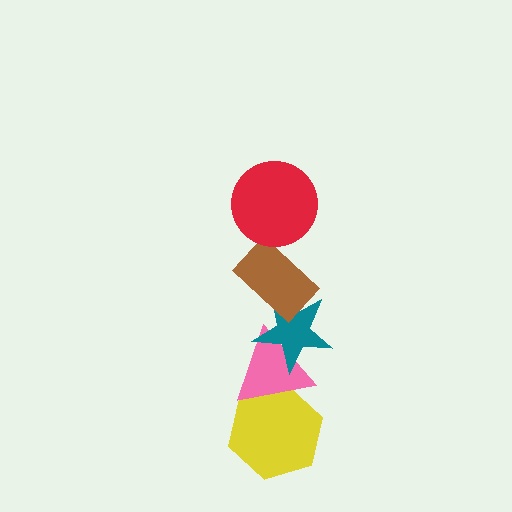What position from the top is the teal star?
The teal star is 3rd from the top.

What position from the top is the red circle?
The red circle is 1st from the top.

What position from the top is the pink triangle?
The pink triangle is 4th from the top.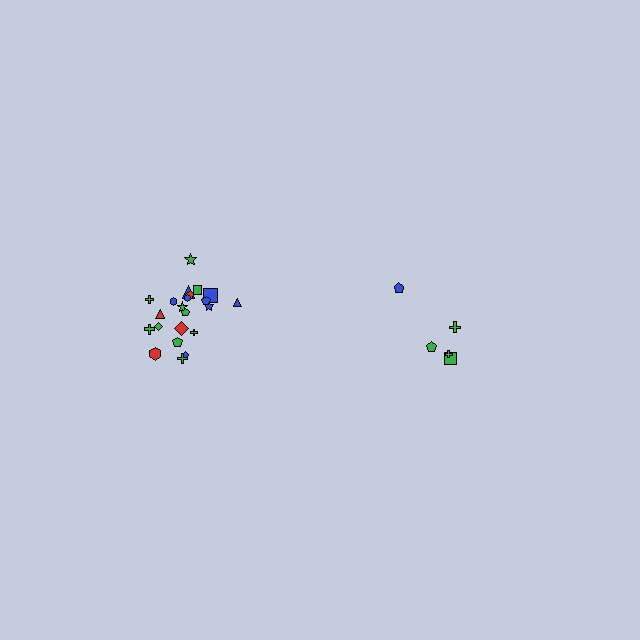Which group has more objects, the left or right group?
The left group.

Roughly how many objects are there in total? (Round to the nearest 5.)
Roughly 25 objects in total.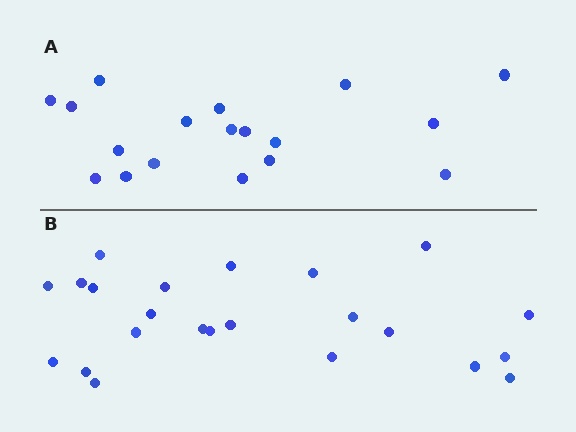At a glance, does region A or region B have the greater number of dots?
Region B (the bottom region) has more dots.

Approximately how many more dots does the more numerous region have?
Region B has about 5 more dots than region A.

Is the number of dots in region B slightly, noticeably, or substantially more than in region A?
Region B has noticeably more, but not dramatically so. The ratio is roughly 1.3 to 1.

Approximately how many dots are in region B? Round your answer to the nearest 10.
About 20 dots. (The exact count is 23, which rounds to 20.)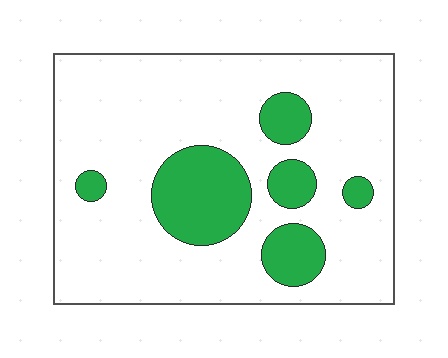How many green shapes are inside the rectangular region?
6.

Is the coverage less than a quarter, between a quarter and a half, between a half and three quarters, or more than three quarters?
Less than a quarter.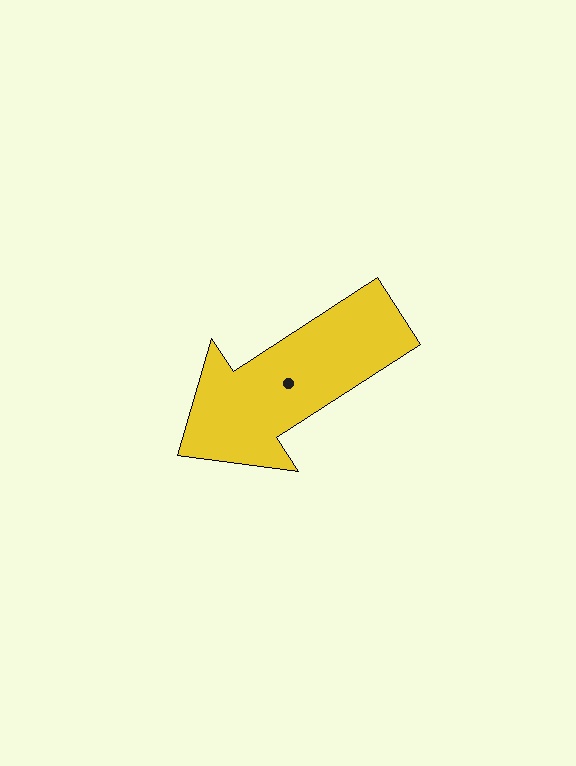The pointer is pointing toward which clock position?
Roughly 8 o'clock.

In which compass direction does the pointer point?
Southwest.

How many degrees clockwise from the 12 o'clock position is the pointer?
Approximately 237 degrees.